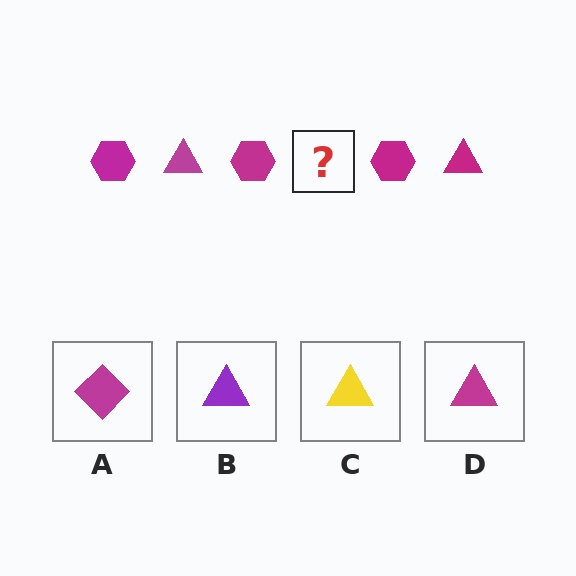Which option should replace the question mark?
Option D.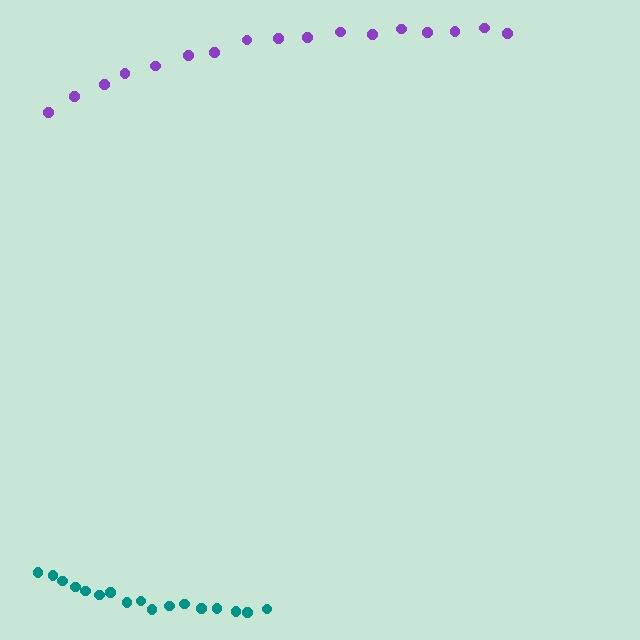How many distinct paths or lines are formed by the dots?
There are 2 distinct paths.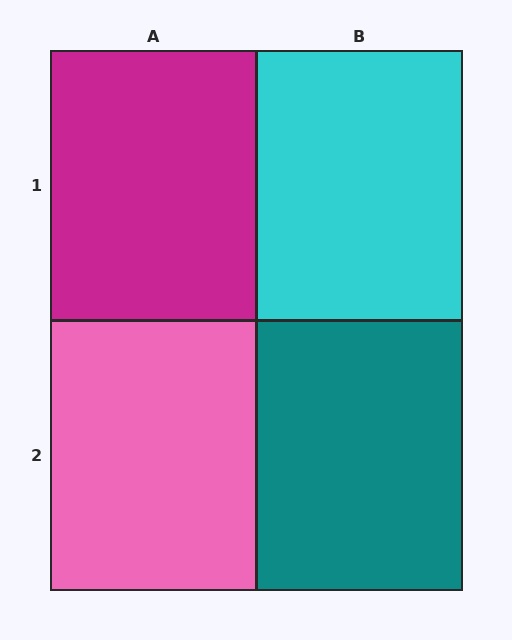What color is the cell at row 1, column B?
Cyan.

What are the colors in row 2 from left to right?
Pink, teal.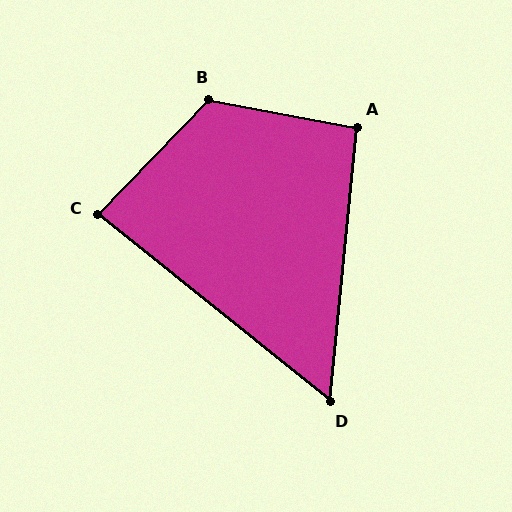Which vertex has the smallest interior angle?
D, at approximately 57 degrees.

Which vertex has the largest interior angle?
B, at approximately 123 degrees.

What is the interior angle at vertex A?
Approximately 95 degrees (obtuse).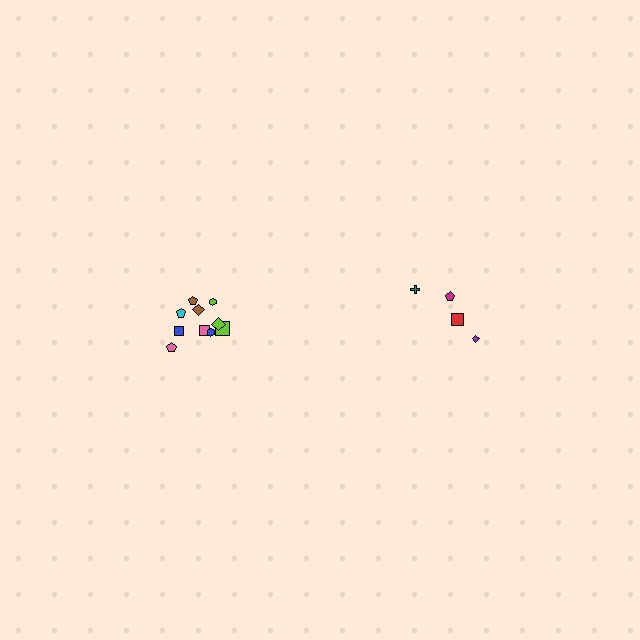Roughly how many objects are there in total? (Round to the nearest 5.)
Roughly 15 objects in total.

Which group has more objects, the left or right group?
The left group.